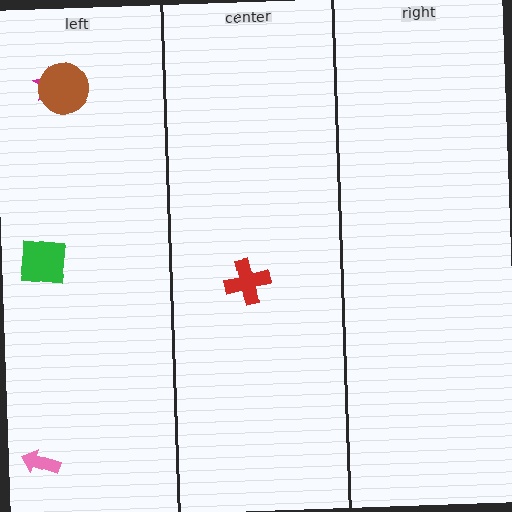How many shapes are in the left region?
4.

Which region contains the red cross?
The center region.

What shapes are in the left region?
The pink arrow, the magenta star, the green square, the brown circle.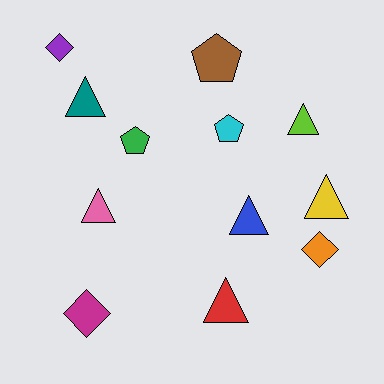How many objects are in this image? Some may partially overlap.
There are 12 objects.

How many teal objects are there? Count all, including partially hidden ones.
There is 1 teal object.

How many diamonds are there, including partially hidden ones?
There are 3 diamonds.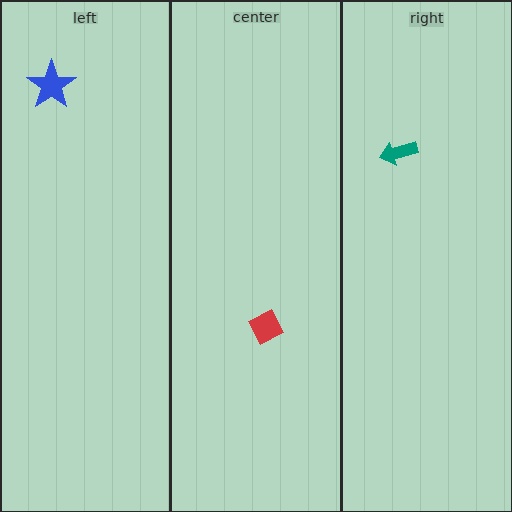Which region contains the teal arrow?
The right region.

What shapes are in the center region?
The red diamond.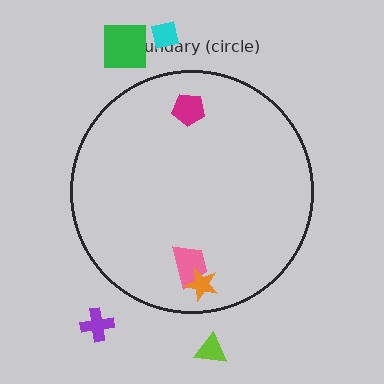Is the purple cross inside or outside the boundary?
Outside.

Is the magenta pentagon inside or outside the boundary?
Inside.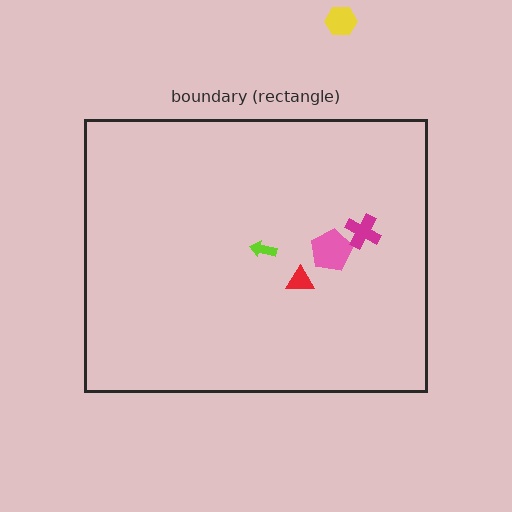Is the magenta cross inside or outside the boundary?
Inside.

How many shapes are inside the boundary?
4 inside, 1 outside.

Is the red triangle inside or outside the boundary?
Inside.